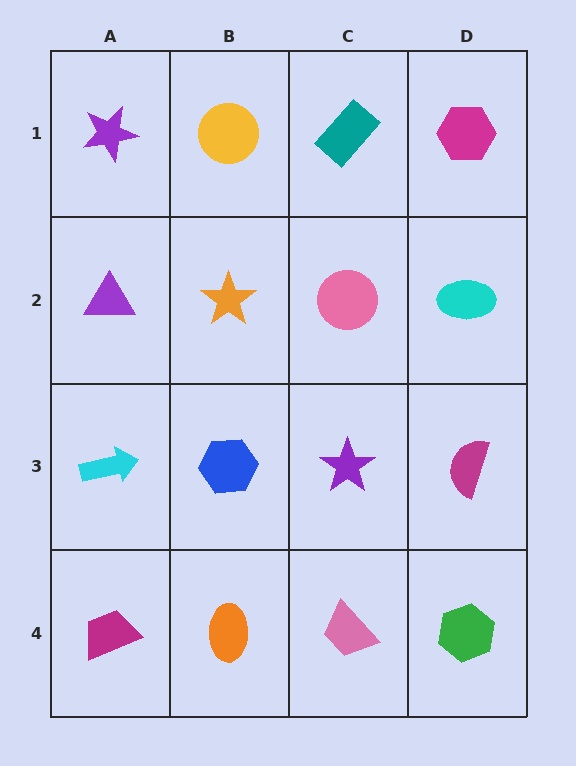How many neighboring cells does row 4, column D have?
2.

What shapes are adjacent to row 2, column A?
A purple star (row 1, column A), a cyan arrow (row 3, column A), an orange star (row 2, column B).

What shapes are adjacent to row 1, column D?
A cyan ellipse (row 2, column D), a teal rectangle (row 1, column C).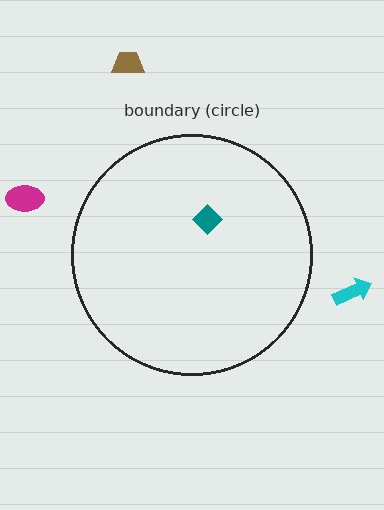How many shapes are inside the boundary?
1 inside, 3 outside.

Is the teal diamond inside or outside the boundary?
Inside.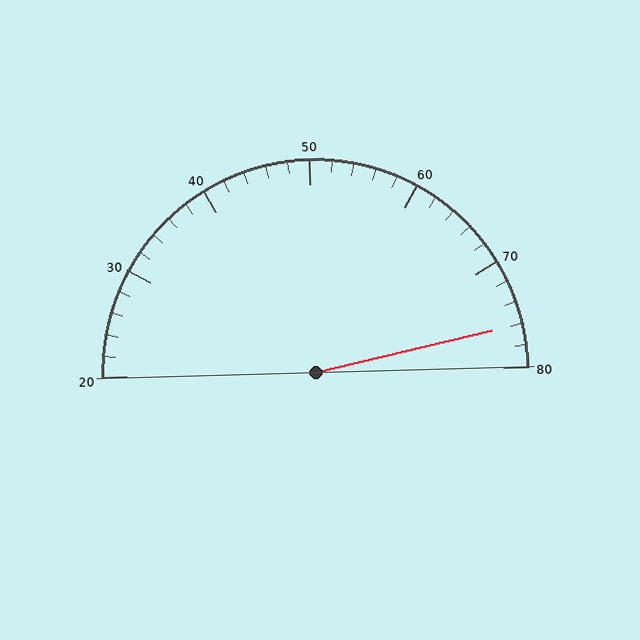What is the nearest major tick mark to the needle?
The nearest major tick mark is 80.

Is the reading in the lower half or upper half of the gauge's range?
The reading is in the upper half of the range (20 to 80).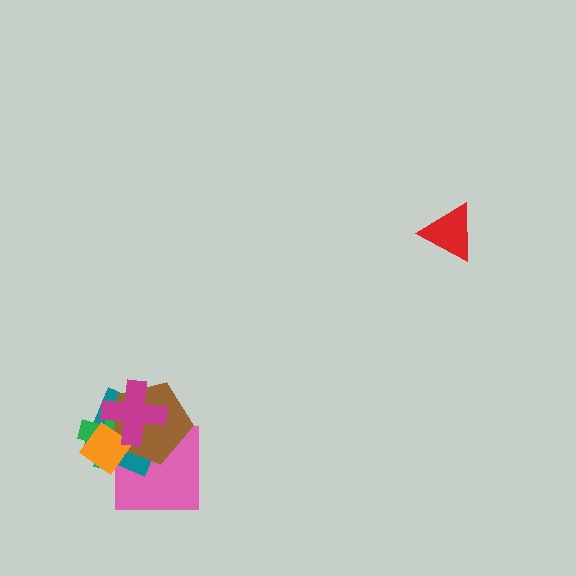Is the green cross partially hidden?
Yes, it is partially covered by another shape.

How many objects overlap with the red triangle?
0 objects overlap with the red triangle.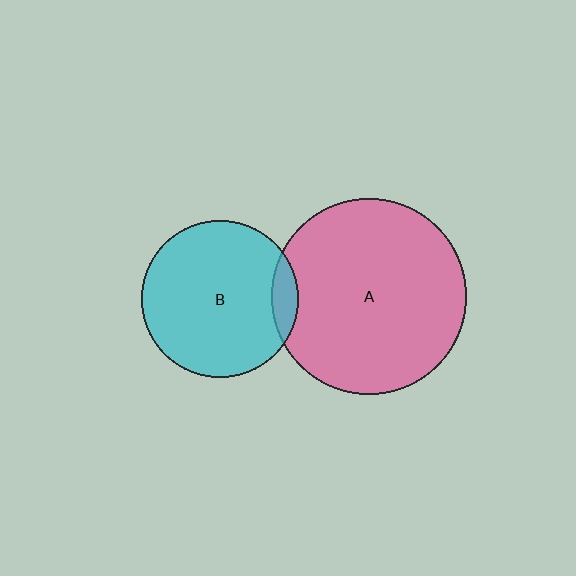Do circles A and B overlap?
Yes.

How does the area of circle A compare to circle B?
Approximately 1.5 times.